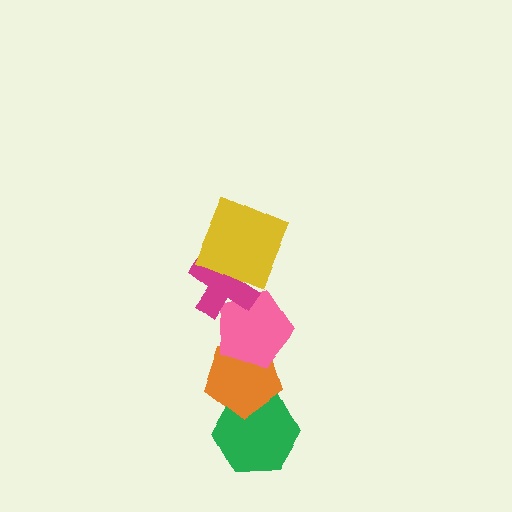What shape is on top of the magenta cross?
The yellow square is on top of the magenta cross.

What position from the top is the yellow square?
The yellow square is 1st from the top.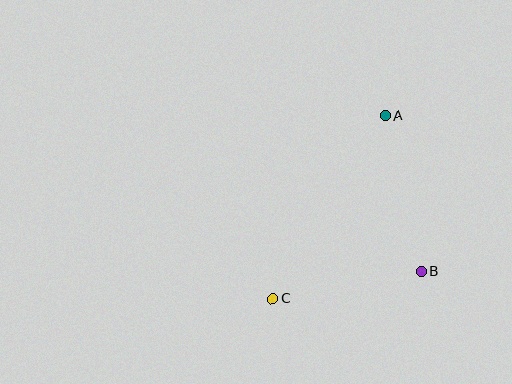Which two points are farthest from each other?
Points A and C are farthest from each other.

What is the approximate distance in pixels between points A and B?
The distance between A and B is approximately 160 pixels.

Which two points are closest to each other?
Points B and C are closest to each other.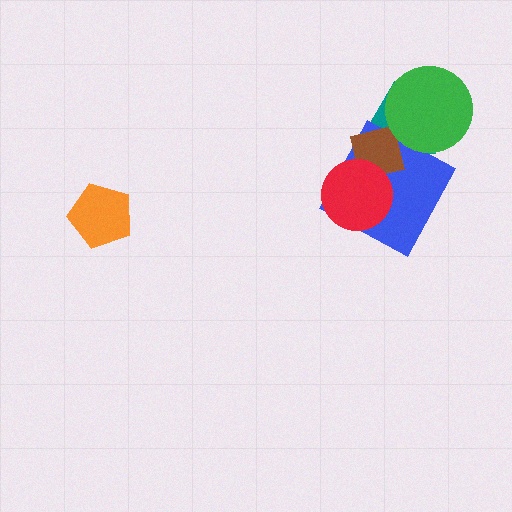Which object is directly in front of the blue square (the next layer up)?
The brown square is directly in front of the blue square.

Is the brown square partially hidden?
Yes, it is partially covered by another shape.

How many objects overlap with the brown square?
4 objects overlap with the brown square.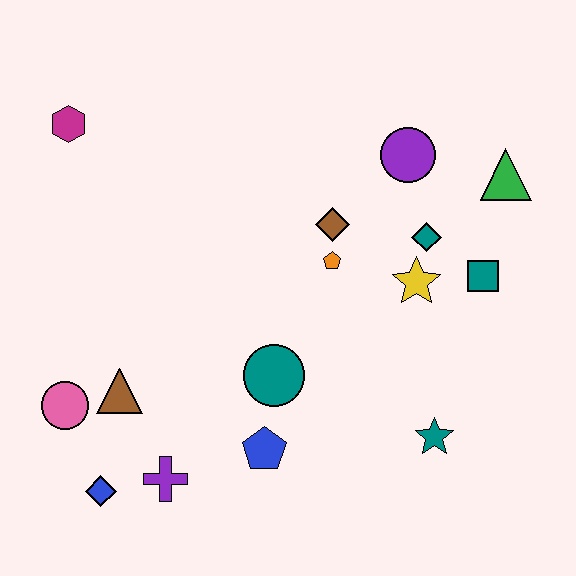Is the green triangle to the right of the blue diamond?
Yes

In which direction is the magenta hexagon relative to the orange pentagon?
The magenta hexagon is to the left of the orange pentagon.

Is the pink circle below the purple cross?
No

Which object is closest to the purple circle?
The teal diamond is closest to the purple circle.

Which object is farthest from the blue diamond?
The green triangle is farthest from the blue diamond.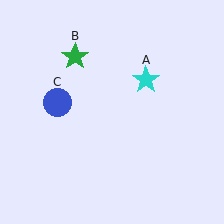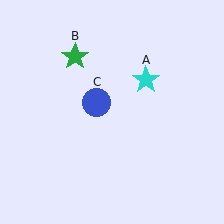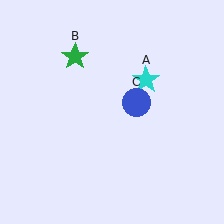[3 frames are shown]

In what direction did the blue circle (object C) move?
The blue circle (object C) moved right.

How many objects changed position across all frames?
1 object changed position: blue circle (object C).